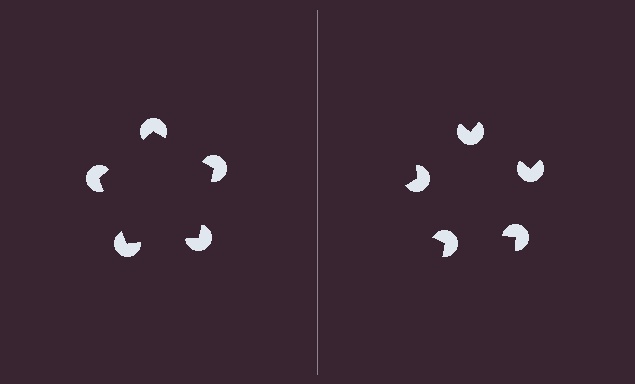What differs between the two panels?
The pac-man discs are positioned identically on both sides; only the wedge orientations differ. On the left they align to a pentagon; on the right they are misaligned.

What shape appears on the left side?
An illusory pentagon.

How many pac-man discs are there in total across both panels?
10 — 5 on each side.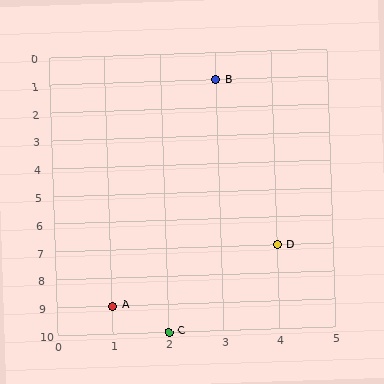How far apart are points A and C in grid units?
Points A and C are 1 column and 1 row apart (about 1.4 grid units diagonally).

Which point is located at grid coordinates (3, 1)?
Point B is at (3, 1).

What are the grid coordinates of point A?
Point A is at grid coordinates (1, 9).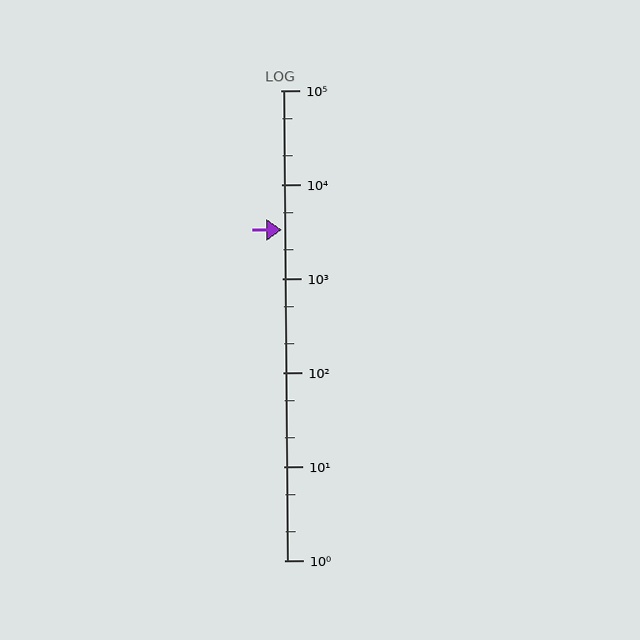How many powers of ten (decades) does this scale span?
The scale spans 5 decades, from 1 to 100000.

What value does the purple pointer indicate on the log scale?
The pointer indicates approximately 3300.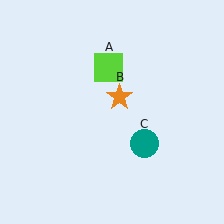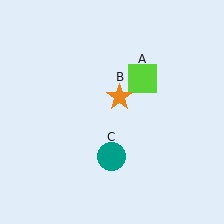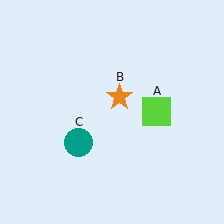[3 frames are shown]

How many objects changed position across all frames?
2 objects changed position: lime square (object A), teal circle (object C).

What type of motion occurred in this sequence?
The lime square (object A), teal circle (object C) rotated clockwise around the center of the scene.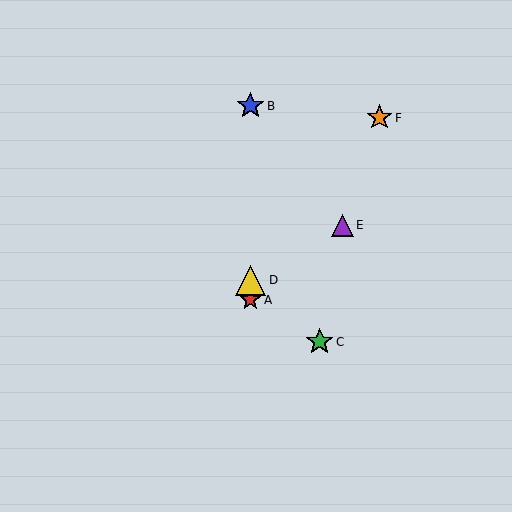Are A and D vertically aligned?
Yes, both are at x≈250.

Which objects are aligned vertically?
Objects A, B, D are aligned vertically.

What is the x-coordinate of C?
Object C is at x≈320.